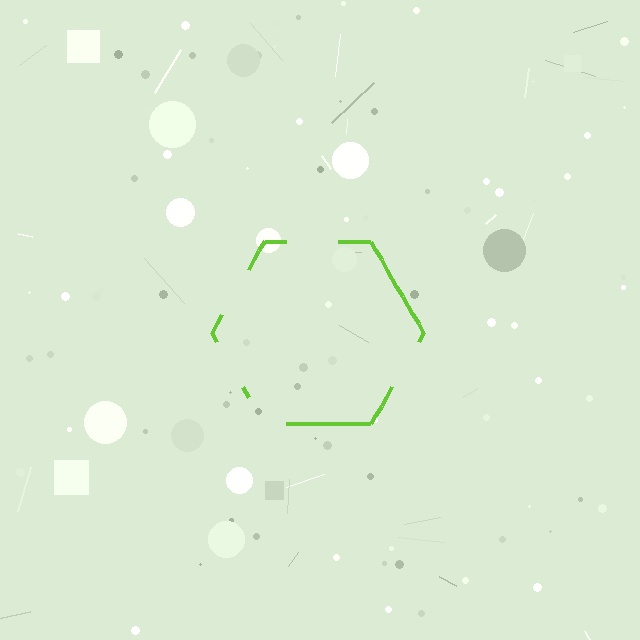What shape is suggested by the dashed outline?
The dashed outline suggests a hexagon.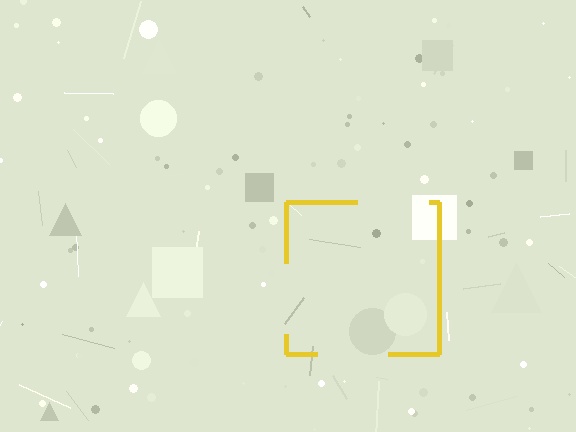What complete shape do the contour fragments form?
The contour fragments form a square.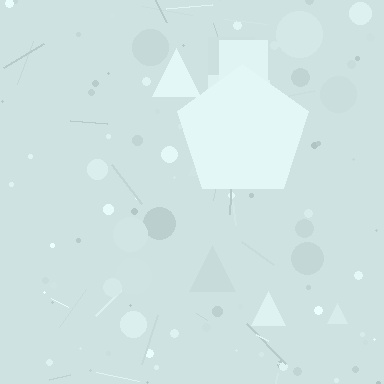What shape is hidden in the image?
A pentagon is hidden in the image.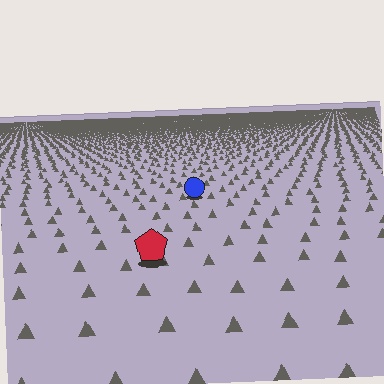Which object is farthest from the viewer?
The blue circle is farthest from the viewer. It appears smaller and the ground texture around it is denser.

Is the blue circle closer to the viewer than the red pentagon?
No. The red pentagon is closer — you can tell from the texture gradient: the ground texture is coarser near it.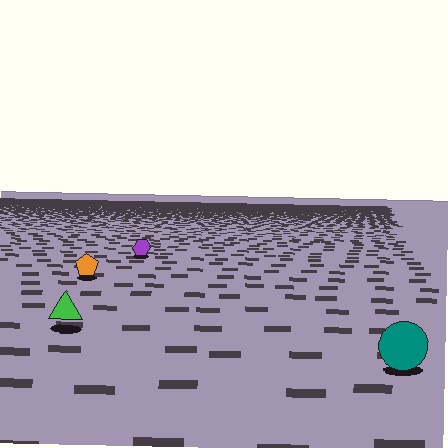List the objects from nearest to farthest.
From nearest to farthest: the teal circle, the green triangle, the orange pentagon, the purple hexagon.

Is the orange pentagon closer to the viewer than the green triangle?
No. The green triangle is closer — you can tell from the texture gradient: the ground texture is coarser near it.